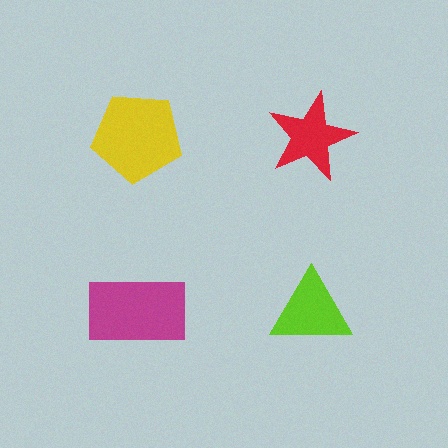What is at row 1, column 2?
A red star.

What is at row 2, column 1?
A magenta rectangle.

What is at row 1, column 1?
A yellow pentagon.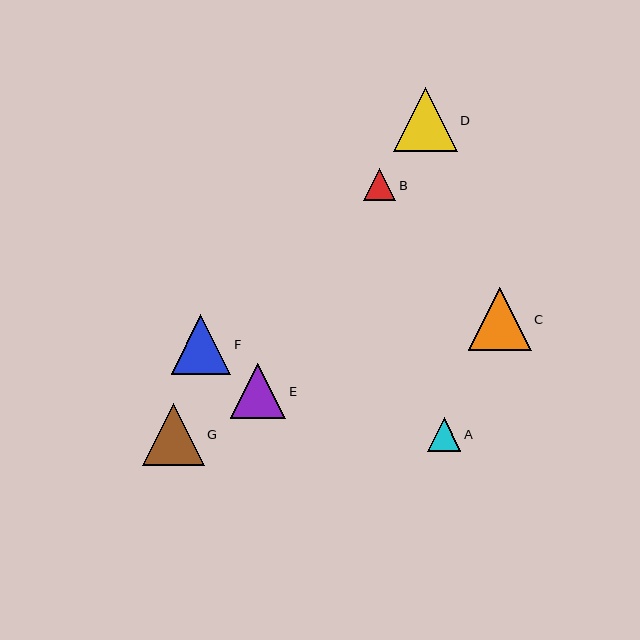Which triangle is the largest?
Triangle D is the largest with a size of approximately 64 pixels.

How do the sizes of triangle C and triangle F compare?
Triangle C and triangle F are approximately the same size.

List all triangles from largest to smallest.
From largest to smallest: D, C, G, F, E, A, B.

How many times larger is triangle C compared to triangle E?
Triangle C is approximately 1.1 times the size of triangle E.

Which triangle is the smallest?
Triangle B is the smallest with a size of approximately 32 pixels.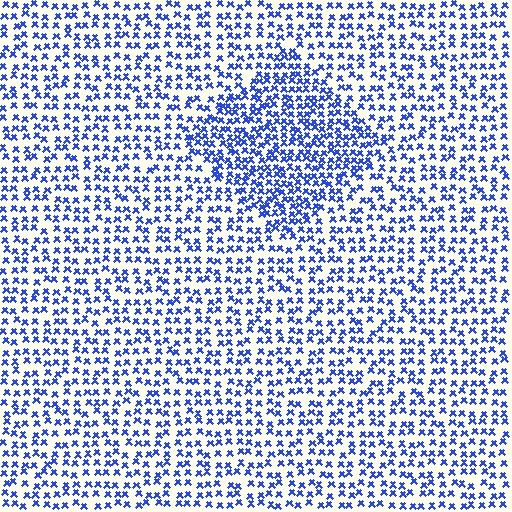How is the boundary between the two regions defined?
The boundary is defined by a change in element density (approximately 1.7x ratio). All elements are the same color, size, and shape.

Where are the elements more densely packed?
The elements are more densely packed inside the diamond boundary.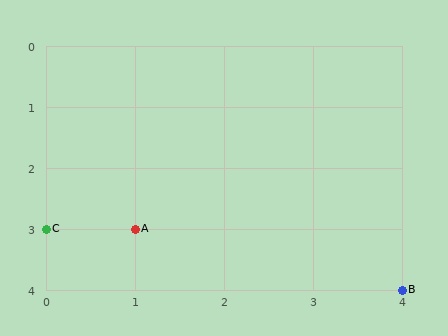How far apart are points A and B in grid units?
Points A and B are 3 columns and 1 row apart (about 3.2 grid units diagonally).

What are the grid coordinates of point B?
Point B is at grid coordinates (4, 4).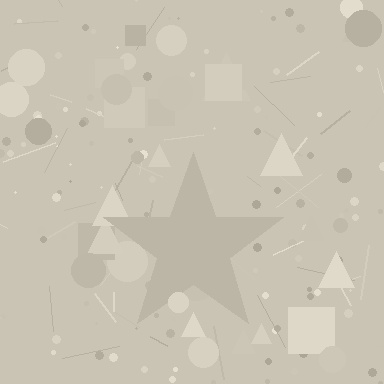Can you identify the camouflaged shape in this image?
The camouflaged shape is a star.